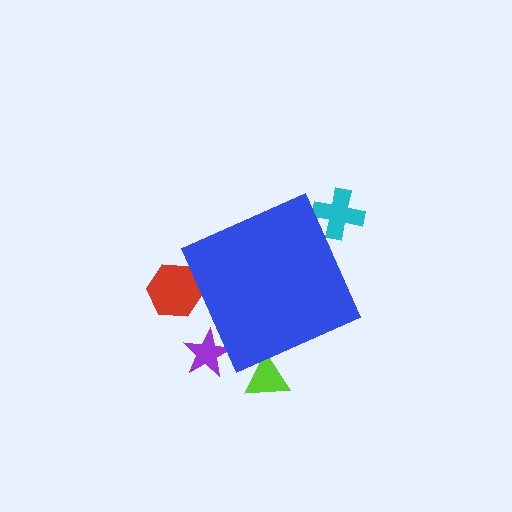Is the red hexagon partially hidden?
Yes, the red hexagon is partially hidden behind the blue diamond.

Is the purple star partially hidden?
Yes, the purple star is partially hidden behind the blue diamond.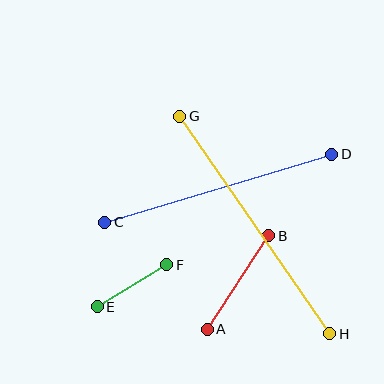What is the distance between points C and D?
The distance is approximately 237 pixels.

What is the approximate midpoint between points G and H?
The midpoint is at approximately (255, 225) pixels.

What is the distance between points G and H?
The distance is approximately 265 pixels.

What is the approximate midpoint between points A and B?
The midpoint is at approximately (238, 282) pixels.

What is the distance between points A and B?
The distance is approximately 112 pixels.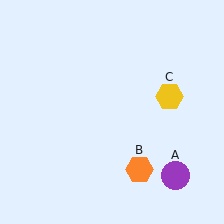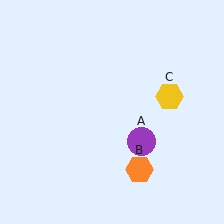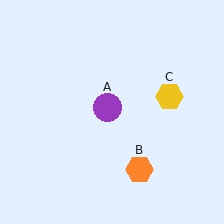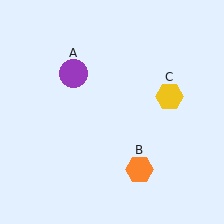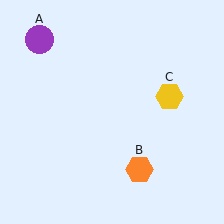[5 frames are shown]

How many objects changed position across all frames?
1 object changed position: purple circle (object A).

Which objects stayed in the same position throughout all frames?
Orange hexagon (object B) and yellow hexagon (object C) remained stationary.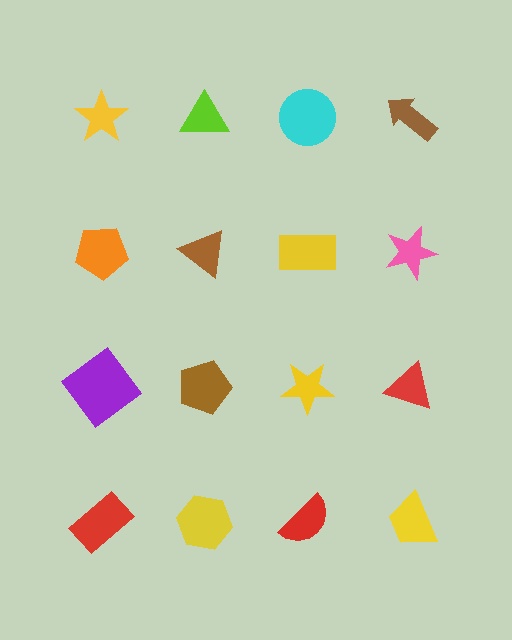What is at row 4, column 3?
A red semicircle.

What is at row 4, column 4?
A yellow trapezoid.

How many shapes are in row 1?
4 shapes.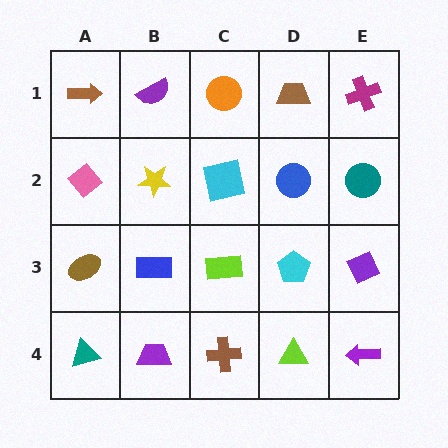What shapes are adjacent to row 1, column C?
A cyan square (row 2, column C), a purple semicircle (row 1, column B), a brown trapezoid (row 1, column D).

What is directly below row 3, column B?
A purple trapezoid.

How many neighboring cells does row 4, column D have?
3.